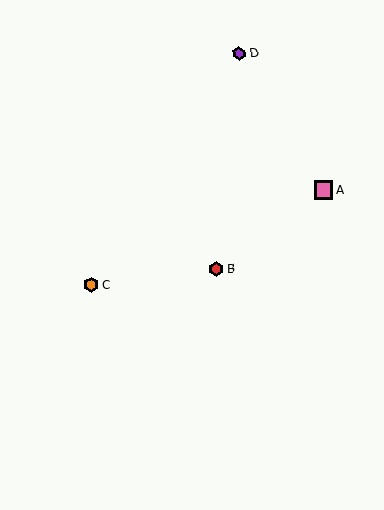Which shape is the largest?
The pink square (labeled A) is the largest.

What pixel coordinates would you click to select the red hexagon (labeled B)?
Click at (217, 269) to select the red hexagon B.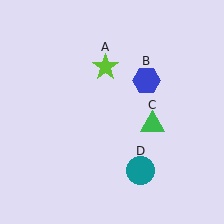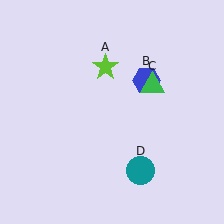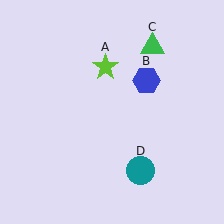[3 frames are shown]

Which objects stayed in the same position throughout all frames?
Lime star (object A) and blue hexagon (object B) and teal circle (object D) remained stationary.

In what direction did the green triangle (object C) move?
The green triangle (object C) moved up.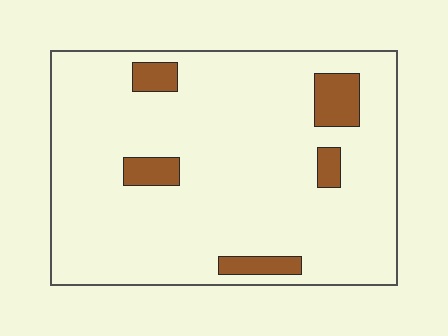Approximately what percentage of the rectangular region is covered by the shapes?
Approximately 10%.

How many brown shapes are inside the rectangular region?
5.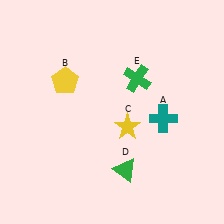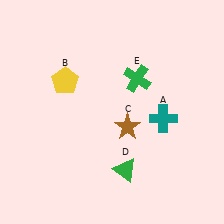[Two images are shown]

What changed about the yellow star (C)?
In Image 1, C is yellow. In Image 2, it changed to brown.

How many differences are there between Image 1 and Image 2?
There is 1 difference between the two images.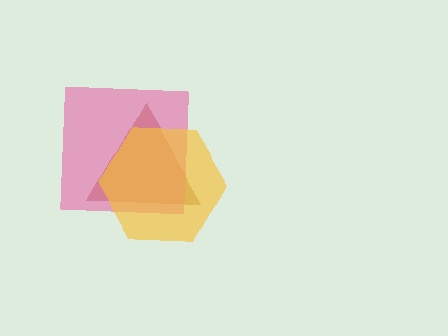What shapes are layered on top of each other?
The layered shapes are: a brown triangle, a pink square, a yellow hexagon.